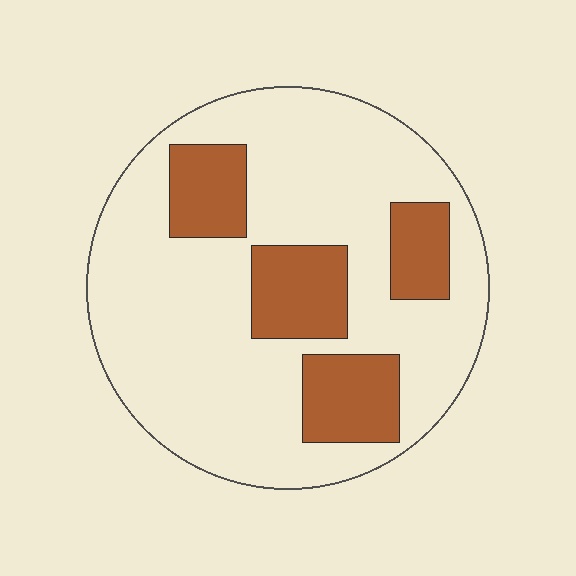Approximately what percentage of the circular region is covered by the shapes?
Approximately 25%.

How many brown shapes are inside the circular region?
4.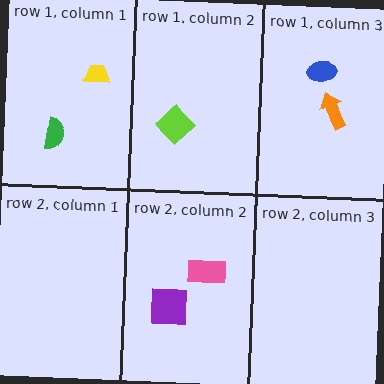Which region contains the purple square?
The row 2, column 2 region.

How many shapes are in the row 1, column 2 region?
1.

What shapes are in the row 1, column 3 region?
The blue ellipse, the orange arrow.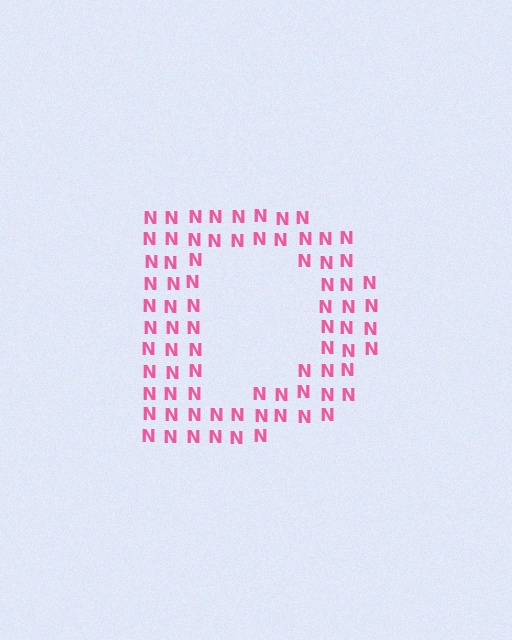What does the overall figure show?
The overall figure shows the letter D.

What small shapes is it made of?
It is made of small letter N's.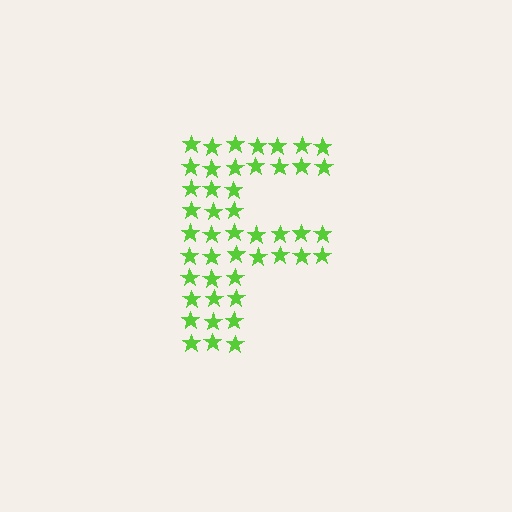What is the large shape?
The large shape is the letter F.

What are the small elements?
The small elements are stars.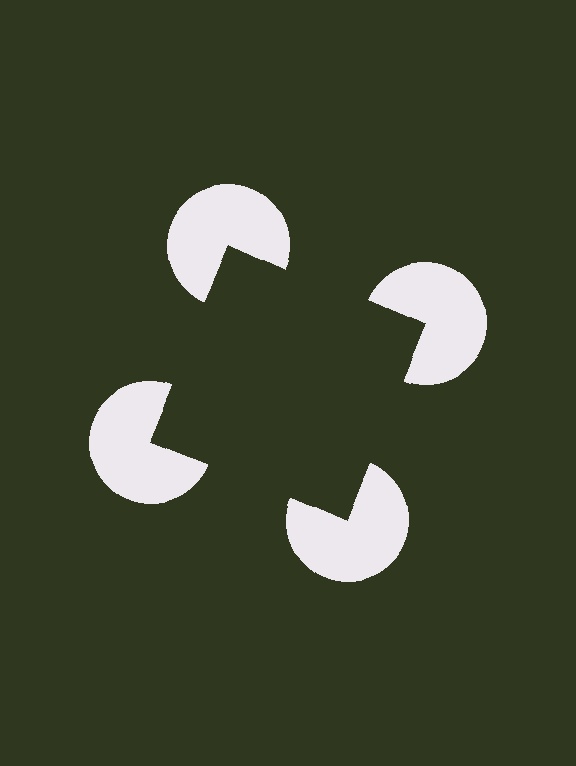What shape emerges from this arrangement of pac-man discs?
An illusory square — its edges are inferred from the aligned wedge cuts in the pac-man discs, not physically drawn.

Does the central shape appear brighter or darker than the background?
It typically appears slightly darker than the background, even though no actual brightness change is drawn.